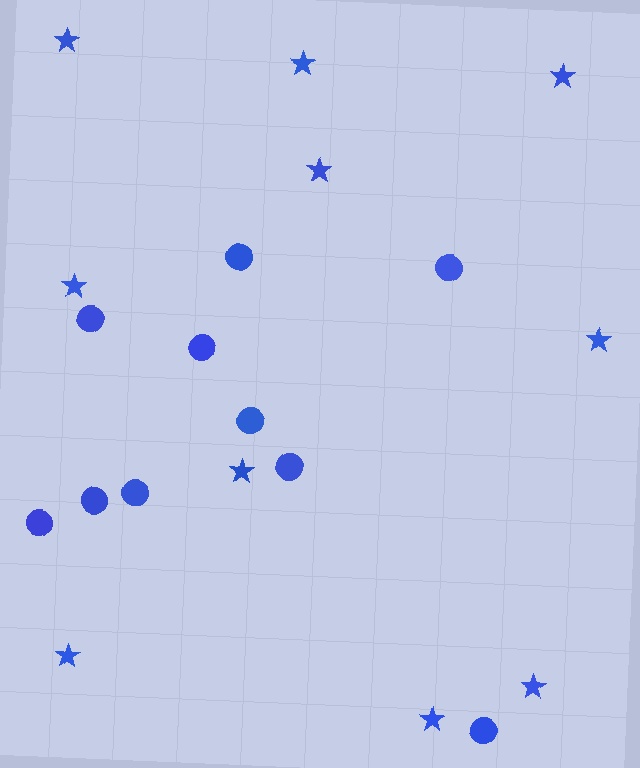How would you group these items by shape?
There are 2 groups: one group of stars (10) and one group of circles (10).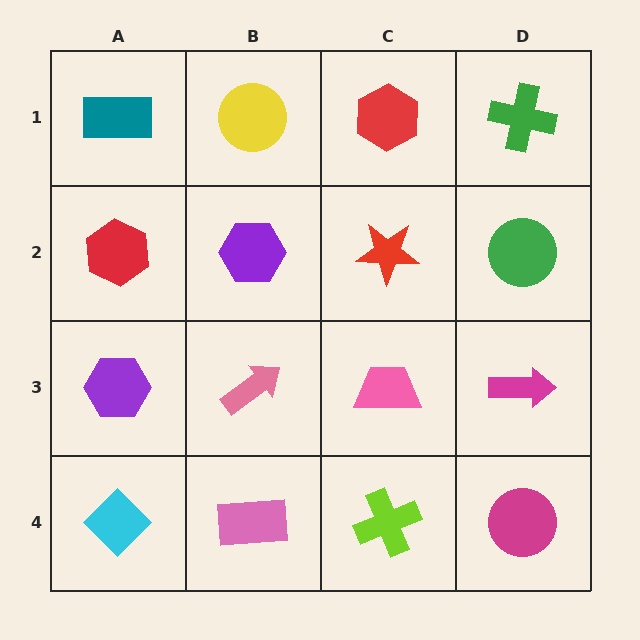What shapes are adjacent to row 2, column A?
A teal rectangle (row 1, column A), a purple hexagon (row 3, column A), a purple hexagon (row 2, column B).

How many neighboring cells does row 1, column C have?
3.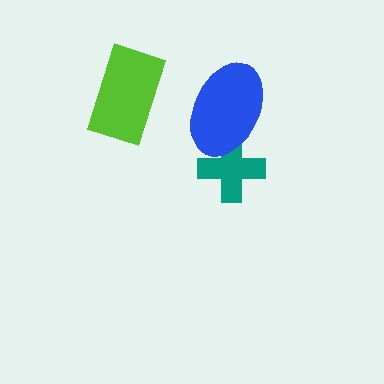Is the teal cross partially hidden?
Yes, it is partially covered by another shape.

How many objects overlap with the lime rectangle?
0 objects overlap with the lime rectangle.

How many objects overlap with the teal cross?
1 object overlaps with the teal cross.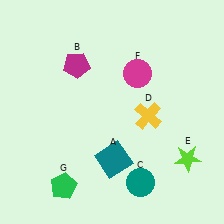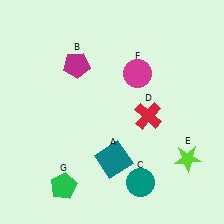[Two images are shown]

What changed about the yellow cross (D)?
In Image 1, D is yellow. In Image 2, it changed to red.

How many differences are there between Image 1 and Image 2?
There is 1 difference between the two images.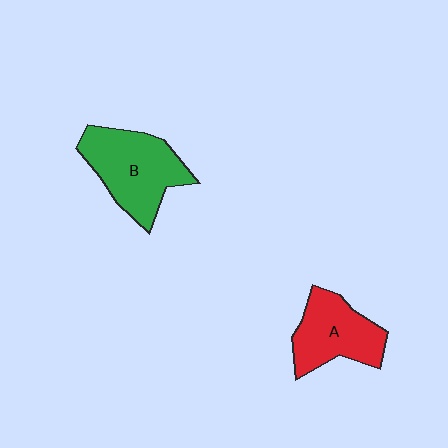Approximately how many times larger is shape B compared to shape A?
Approximately 1.2 times.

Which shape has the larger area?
Shape B (green).